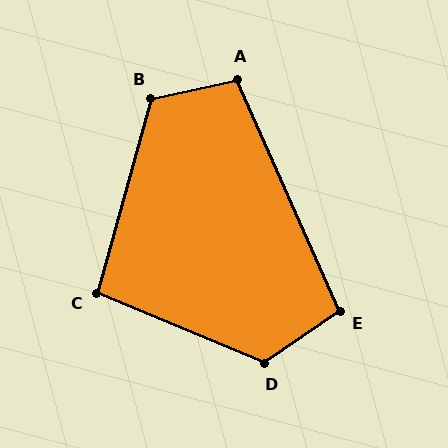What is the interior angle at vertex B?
Approximately 118 degrees (obtuse).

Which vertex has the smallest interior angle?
C, at approximately 97 degrees.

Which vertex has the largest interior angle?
D, at approximately 123 degrees.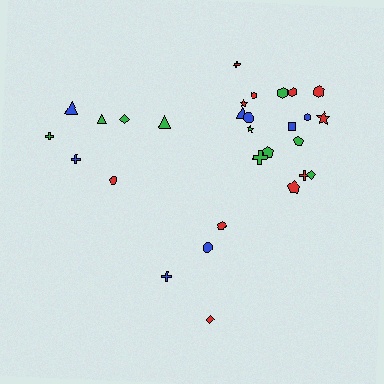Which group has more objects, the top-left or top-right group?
The top-right group.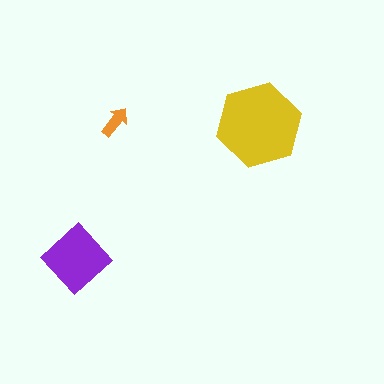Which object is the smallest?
The orange arrow.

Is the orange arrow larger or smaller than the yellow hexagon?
Smaller.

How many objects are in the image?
There are 3 objects in the image.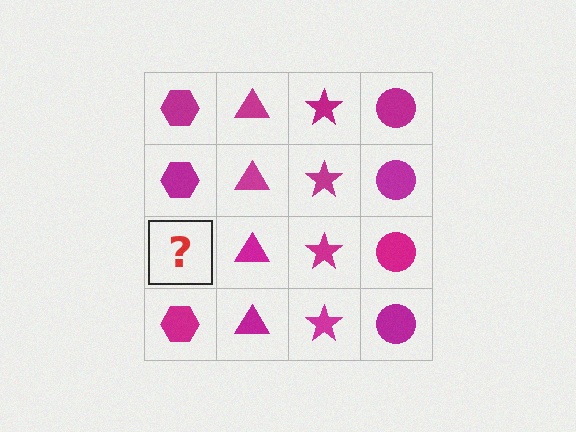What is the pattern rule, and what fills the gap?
The rule is that each column has a consistent shape. The gap should be filled with a magenta hexagon.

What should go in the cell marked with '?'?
The missing cell should contain a magenta hexagon.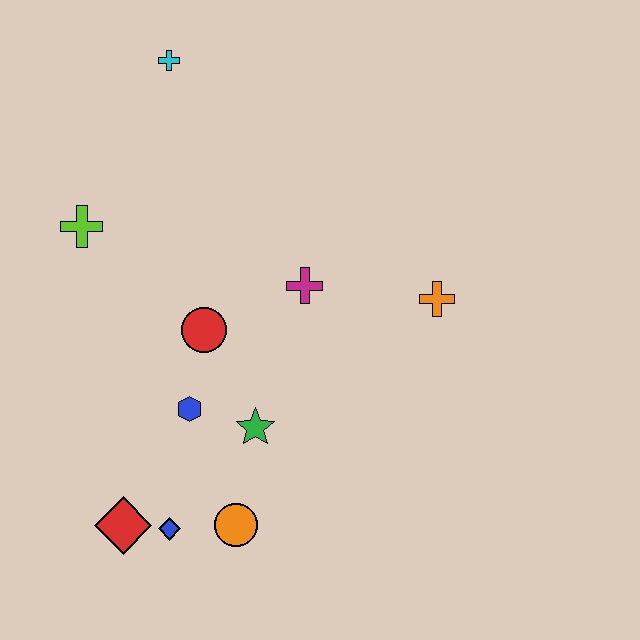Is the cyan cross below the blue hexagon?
No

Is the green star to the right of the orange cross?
No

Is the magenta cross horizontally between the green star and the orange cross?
Yes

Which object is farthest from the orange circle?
The cyan cross is farthest from the orange circle.